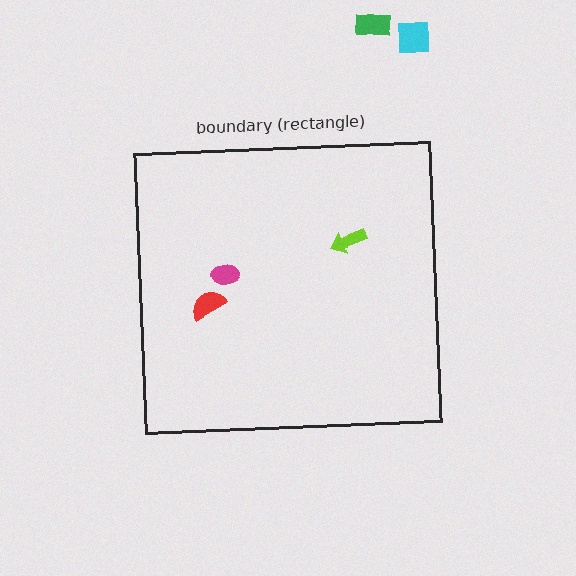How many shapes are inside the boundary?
3 inside, 2 outside.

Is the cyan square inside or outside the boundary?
Outside.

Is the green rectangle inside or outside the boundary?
Outside.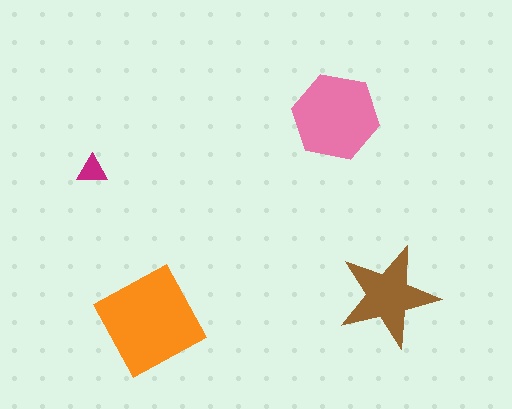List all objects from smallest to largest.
The magenta triangle, the brown star, the pink hexagon, the orange diamond.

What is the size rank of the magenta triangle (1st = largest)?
4th.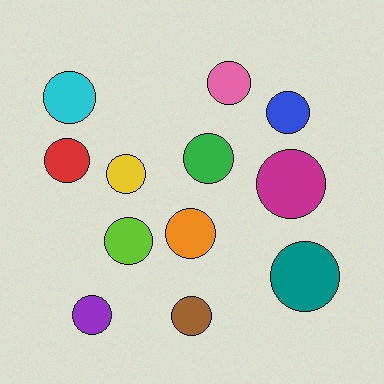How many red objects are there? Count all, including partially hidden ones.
There is 1 red object.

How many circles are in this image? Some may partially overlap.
There are 12 circles.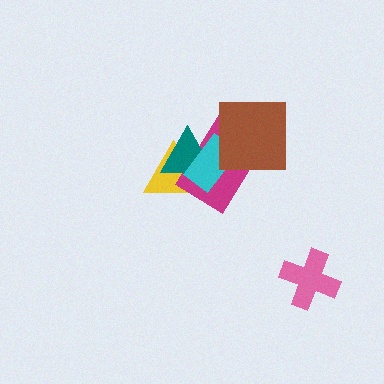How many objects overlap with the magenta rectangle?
4 objects overlap with the magenta rectangle.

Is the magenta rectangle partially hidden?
Yes, it is partially covered by another shape.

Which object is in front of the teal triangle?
The cyan rectangle is in front of the teal triangle.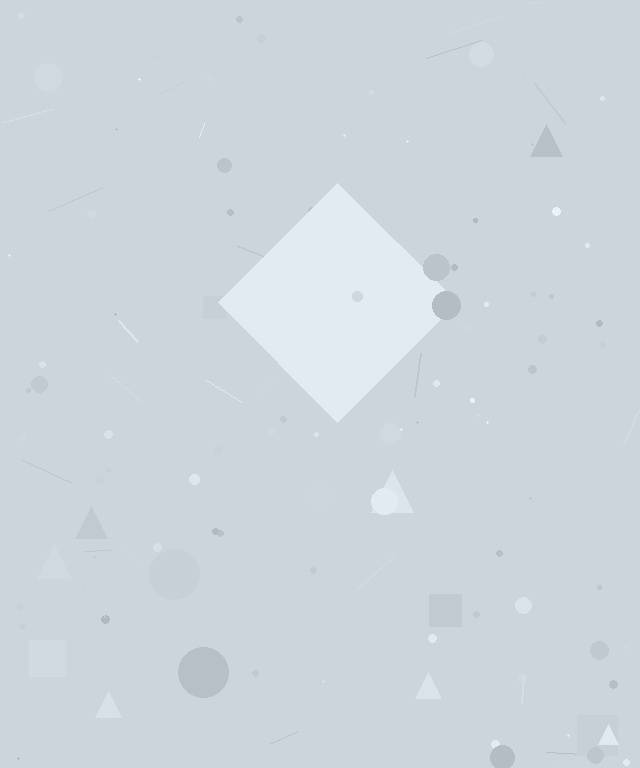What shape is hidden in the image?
A diamond is hidden in the image.